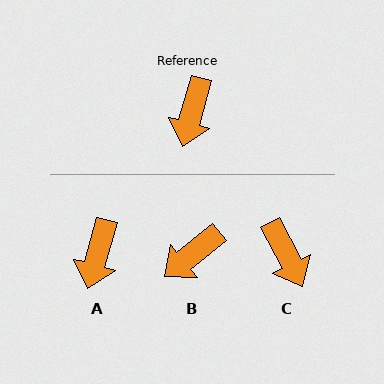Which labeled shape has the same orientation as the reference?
A.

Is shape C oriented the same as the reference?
No, it is off by about 42 degrees.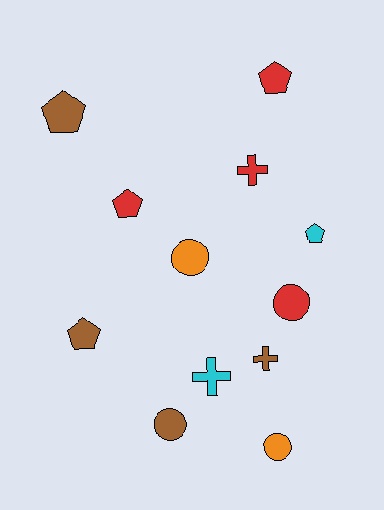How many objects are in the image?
There are 12 objects.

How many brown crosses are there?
There is 1 brown cross.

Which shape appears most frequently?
Pentagon, with 5 objects.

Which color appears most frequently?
Brown, with 4 objects.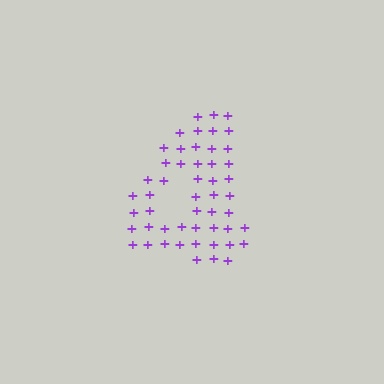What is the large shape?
The large shape is the digit 4.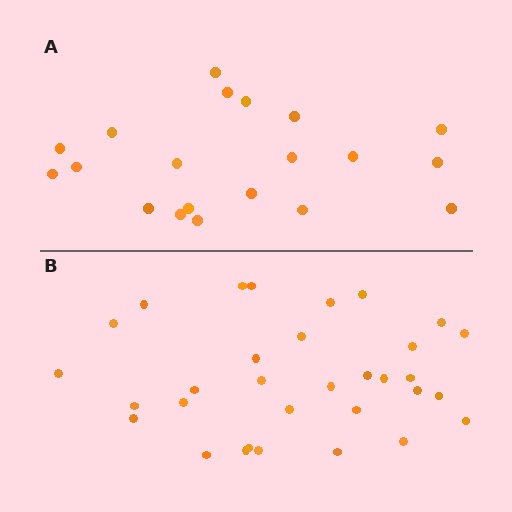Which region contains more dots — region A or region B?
Region B (the bottom region) has more dots.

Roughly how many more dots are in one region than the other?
Region B has roughly 12 or so more dots than region A.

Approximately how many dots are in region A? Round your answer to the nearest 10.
About 20 dots.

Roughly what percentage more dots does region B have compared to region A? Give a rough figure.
About 60% more.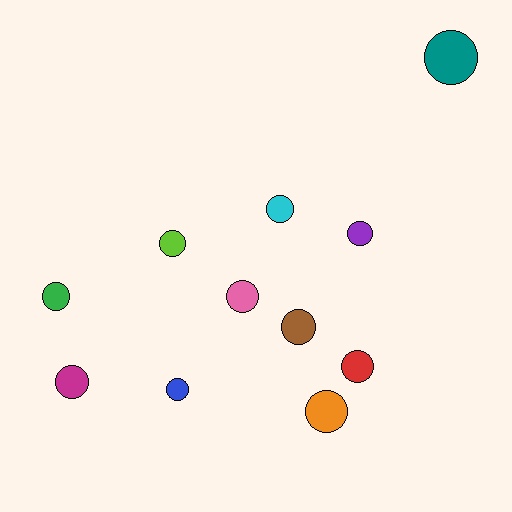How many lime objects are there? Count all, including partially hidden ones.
There is 1 lime object.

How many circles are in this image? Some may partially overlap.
There are 11 circles.